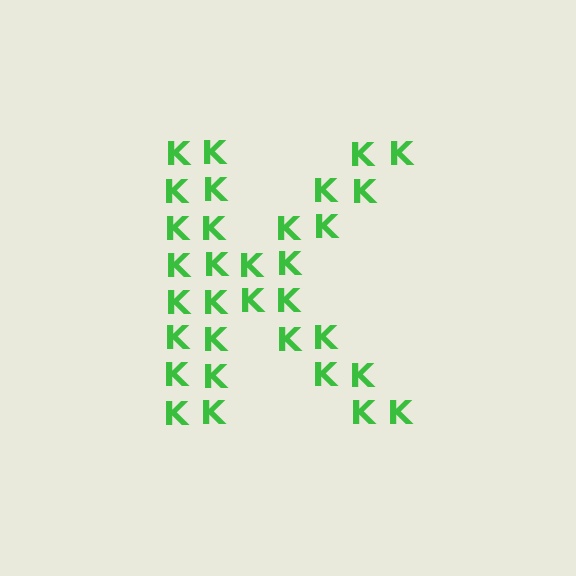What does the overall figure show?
The overall figure shows the letter K.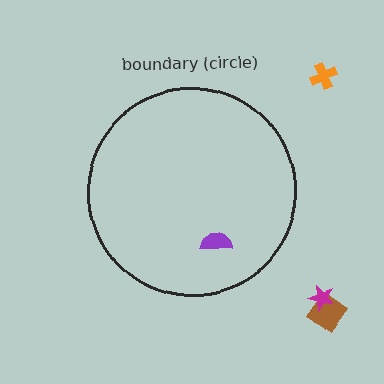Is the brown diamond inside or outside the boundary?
Outside.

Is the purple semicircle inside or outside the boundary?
Inside.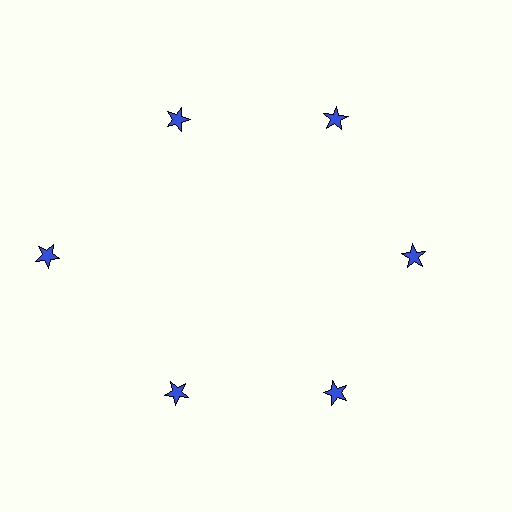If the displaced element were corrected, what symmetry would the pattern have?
It would have 6-fold rotational symmetry — the pattern would map onto itself every 60 degrees.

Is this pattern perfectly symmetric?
No. The 6 blue stars are arranged in a ring, but one element near the 9 o'clock position is pushed outward from the center, breaking the 6-fold rotational symmetry.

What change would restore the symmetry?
The symmetry would be restored by moving it inward, back onto the ring so that all 6 stars sit at equal angles and equal distance from the center.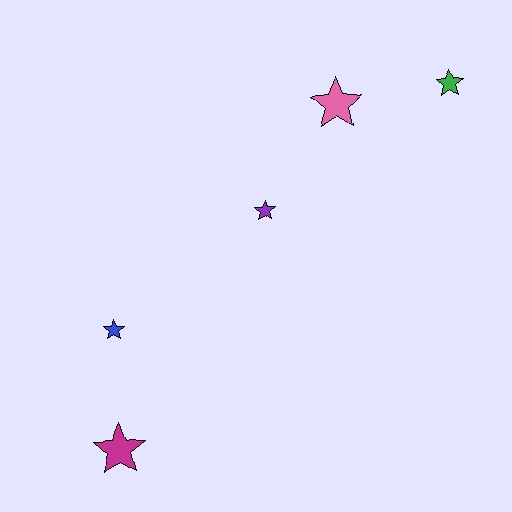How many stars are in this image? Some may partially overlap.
There are 5 stars.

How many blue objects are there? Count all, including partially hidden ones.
There is 1 blue object.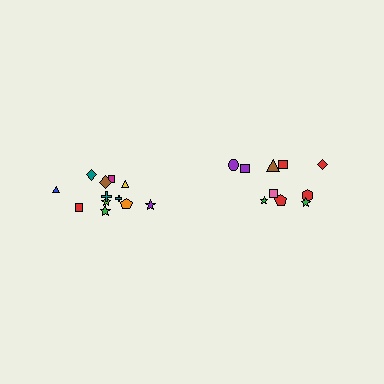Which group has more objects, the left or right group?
The left group.